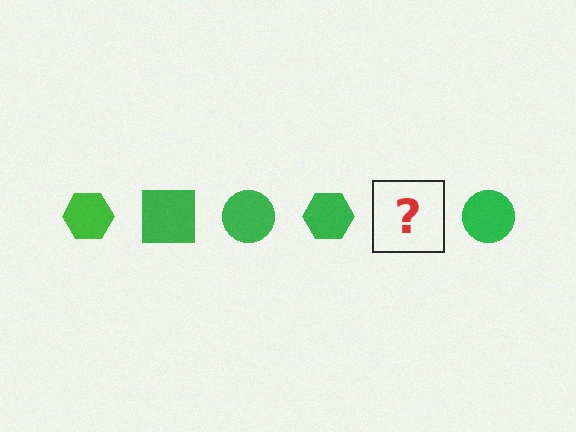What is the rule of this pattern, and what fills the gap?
The rule is that the pattern cycles through hexagon, square, circle shapes in green. The gap should be filled with a green square.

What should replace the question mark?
The question mark should be replaced with a green square.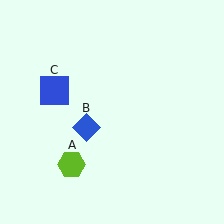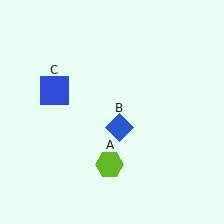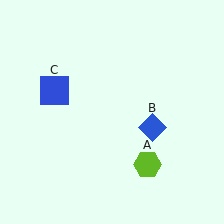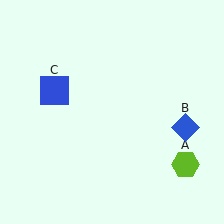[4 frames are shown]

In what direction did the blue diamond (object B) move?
The blue diamond (object B) moved right.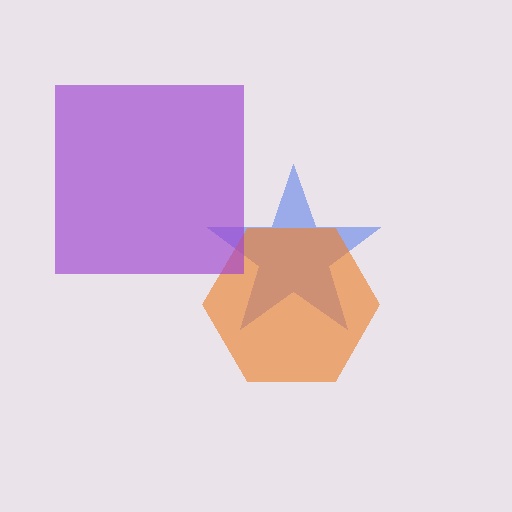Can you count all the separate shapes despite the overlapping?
Yes, there are 3 separate shapes.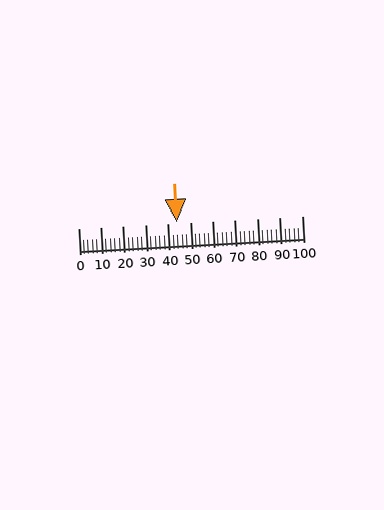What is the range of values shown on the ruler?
The ruler shows values from 0 to 100.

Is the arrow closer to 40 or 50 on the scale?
The arrow is closer to 40.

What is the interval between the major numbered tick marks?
The major tick marks are spaced 10 units apart.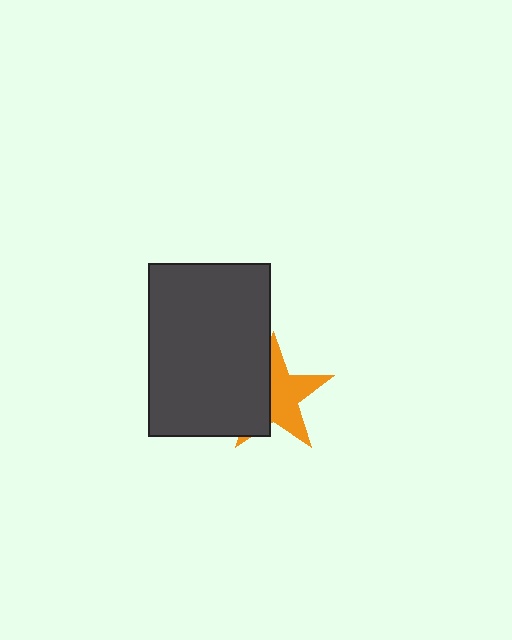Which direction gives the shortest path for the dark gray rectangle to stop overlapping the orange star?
Moving left gives the shortest separation.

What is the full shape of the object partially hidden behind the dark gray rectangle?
The partially hidden object is an orange star.